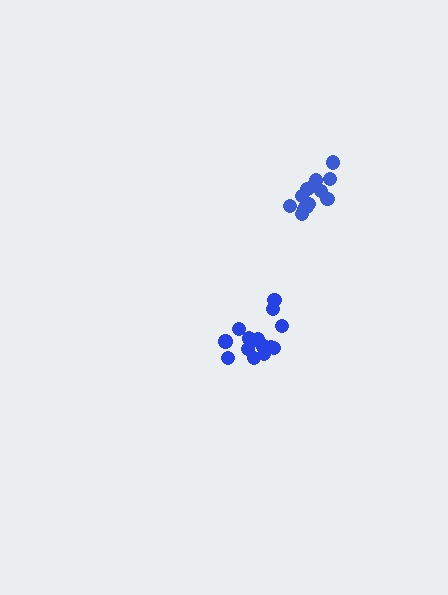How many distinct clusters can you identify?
There are 2 distinct clusters.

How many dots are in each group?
Group 1: 15 dots, Group 2: 14 dots (29 total).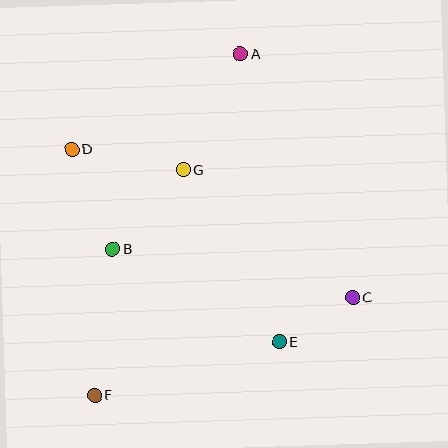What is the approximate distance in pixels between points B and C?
The distance between B and C is approximately 245 pixels.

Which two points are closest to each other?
Points C and E are closest to each other.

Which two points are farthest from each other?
Points A and F are farthest from each other.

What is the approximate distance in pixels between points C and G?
The distance between C and G is approximately 212 pixels.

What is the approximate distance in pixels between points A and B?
The distance between A and B is approximately 234 pixels.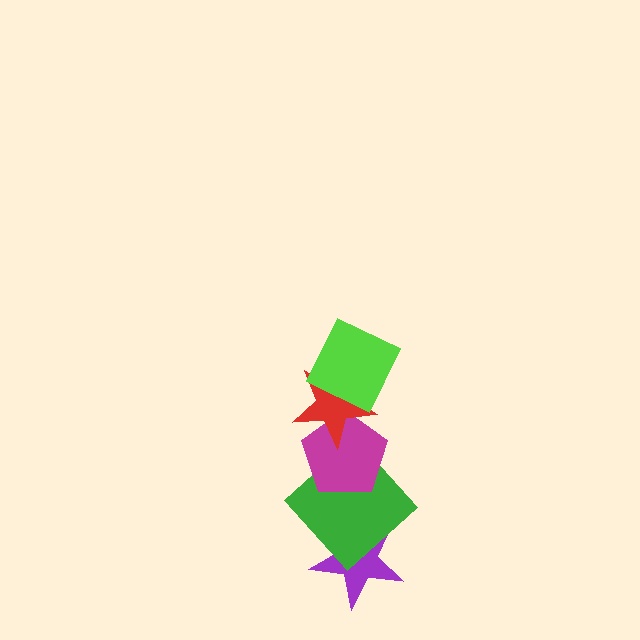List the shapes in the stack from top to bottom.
From top to bottom: the lime square, the red star, the magenta pentagon, the green diamond, the purple star.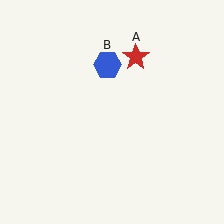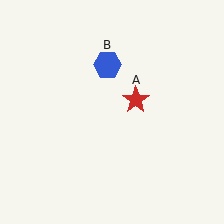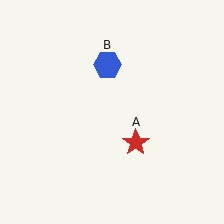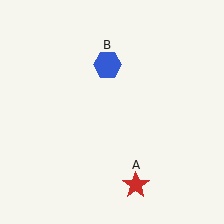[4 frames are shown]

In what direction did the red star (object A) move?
The red star (object A) moved down.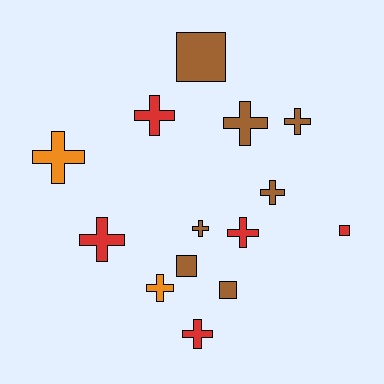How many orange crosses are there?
There are 2 orange crosses.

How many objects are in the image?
There are 14 objects.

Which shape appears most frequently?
Cross, with 10 objects.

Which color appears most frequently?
Brown, with 7 objects.